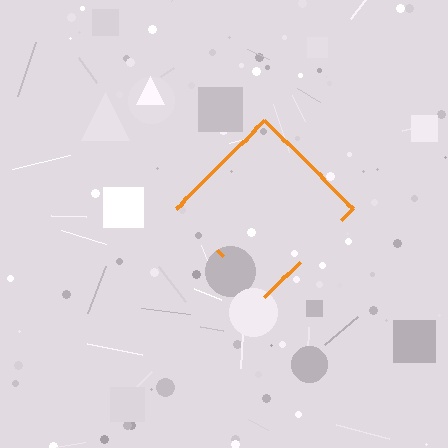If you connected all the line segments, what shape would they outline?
They would outline a diamond.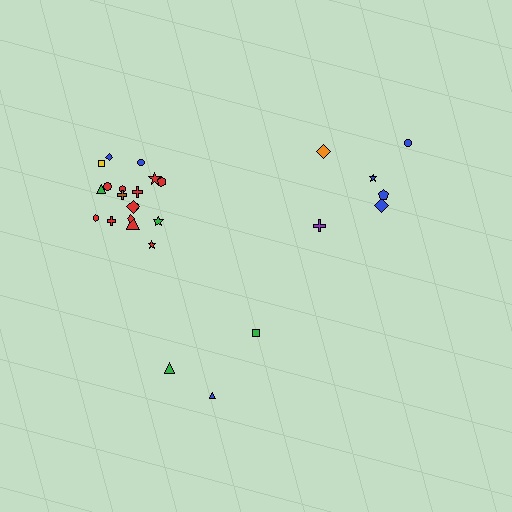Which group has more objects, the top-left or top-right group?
The top-left group.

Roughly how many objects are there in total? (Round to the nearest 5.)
Roughly 25 objects in total.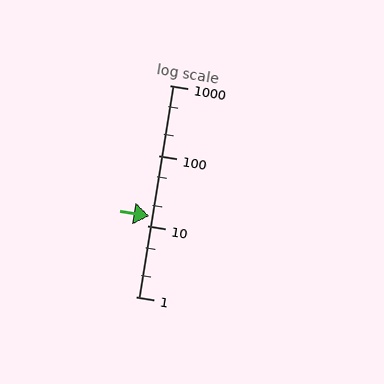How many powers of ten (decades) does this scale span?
The scale spans 3 decades, from 1 to 1000.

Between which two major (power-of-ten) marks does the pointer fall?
The pointer is between 10 and 100.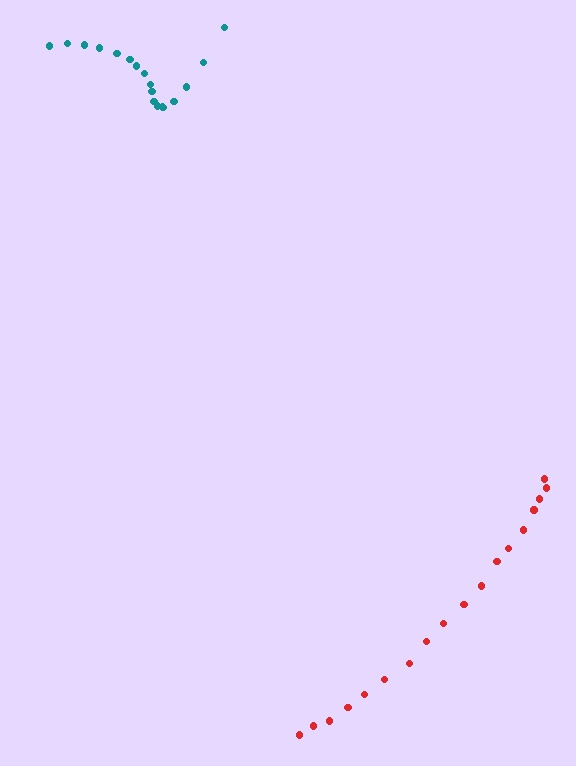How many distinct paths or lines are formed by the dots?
There are 2 distinct paths.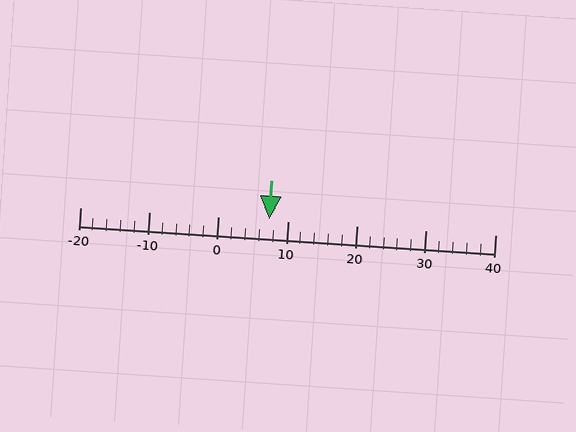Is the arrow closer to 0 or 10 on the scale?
The arrow is closer to 10.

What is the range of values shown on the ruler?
The ruler shows values from -20 to 40.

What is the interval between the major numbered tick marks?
The major tick marks are spaced 10 units apart.